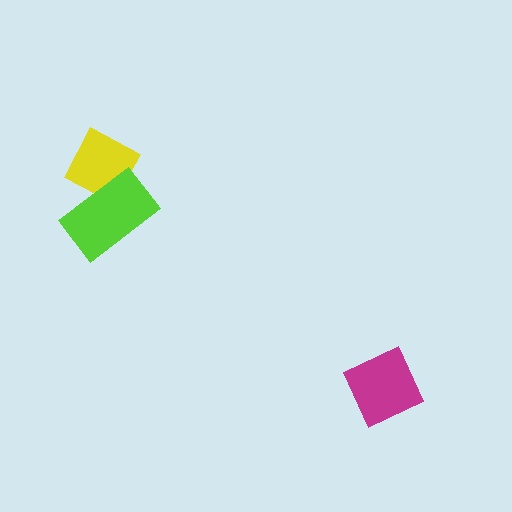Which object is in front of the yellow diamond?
The lime rectangle is in front of the yellow diamond.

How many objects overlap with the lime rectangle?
1 object overlaps with the lime rectangle.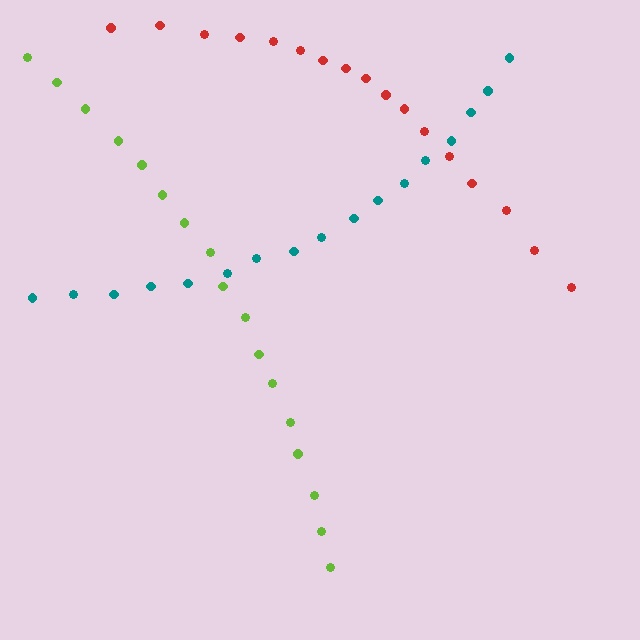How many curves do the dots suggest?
There are 3 distinct paths.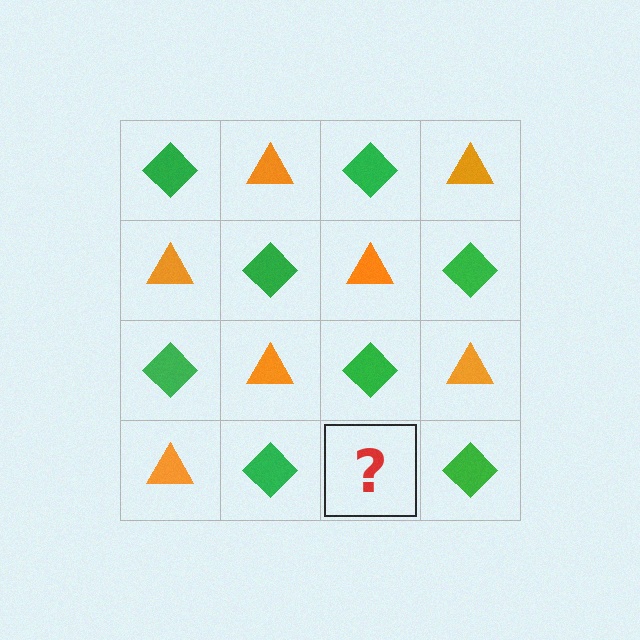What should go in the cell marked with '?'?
The missing cell should contain an orange triangle.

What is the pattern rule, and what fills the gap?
The rule is that it alternates green diamond and orange triangle in a checkerboard pattern. The gap should be filled with an orange triangle.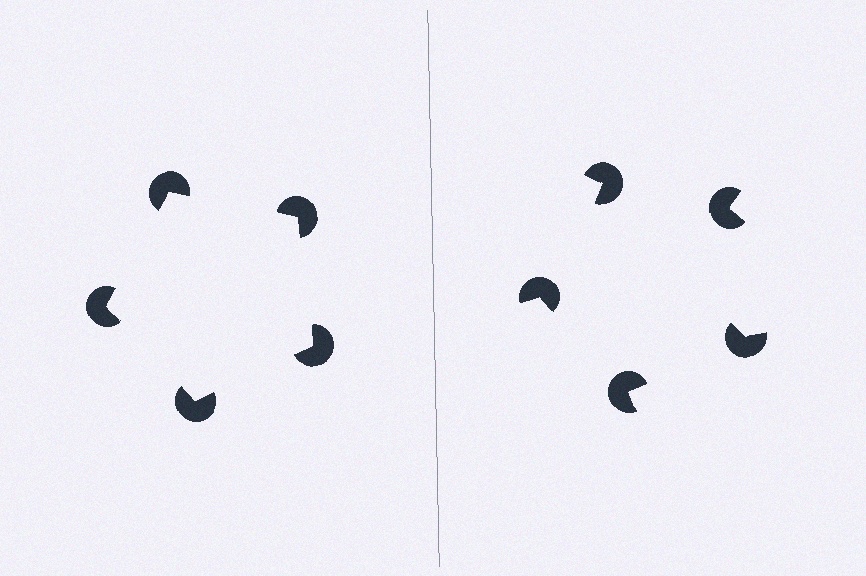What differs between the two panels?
The pac-man discs are positioned identically on both sides; only the wedge orientations differ. On the left they align to a pentagon; on the right they are misaligned.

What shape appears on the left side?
An illusory pentagon.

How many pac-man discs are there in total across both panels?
10 — 5 on each side.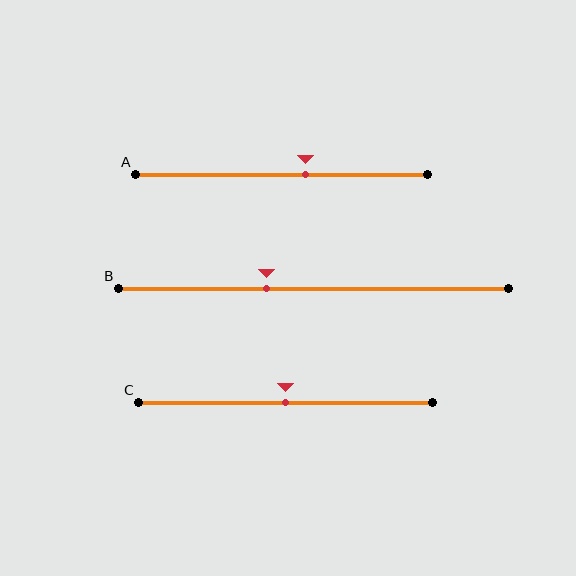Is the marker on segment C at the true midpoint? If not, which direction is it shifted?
Yes, the marker on segment C is at the true midpoint.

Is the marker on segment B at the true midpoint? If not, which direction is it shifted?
No, the marker on segment B is shifted to the left by about 12% of the segment length.